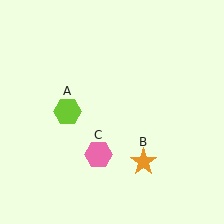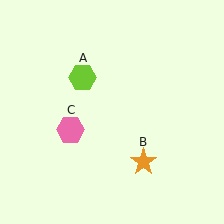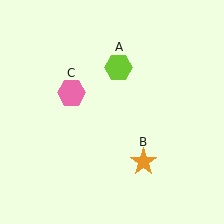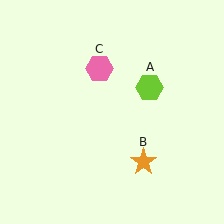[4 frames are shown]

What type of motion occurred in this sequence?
The lime hexagon (object A), pink hexagon (object C) rotated clockwise around the center of the scene.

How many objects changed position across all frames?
2 objects changed position: lime hexagon (object A), pink hexagon (object C).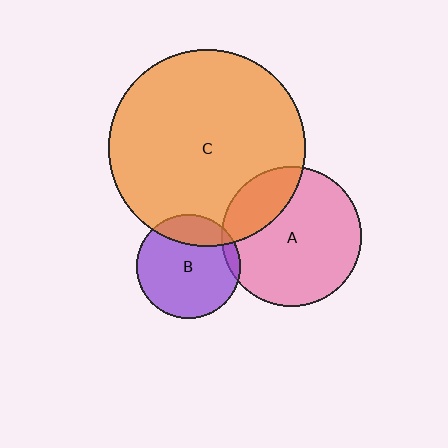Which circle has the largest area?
Circle C (orange).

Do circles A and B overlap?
Yes.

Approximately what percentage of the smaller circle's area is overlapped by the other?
Approximately 5%.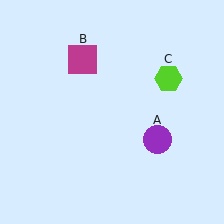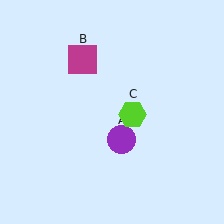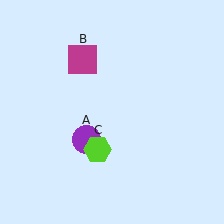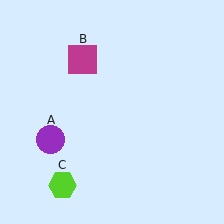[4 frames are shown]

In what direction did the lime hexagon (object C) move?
The lime hexagon (object C) moved down and to the left.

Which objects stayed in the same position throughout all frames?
Magenta square (object B) remained stationary.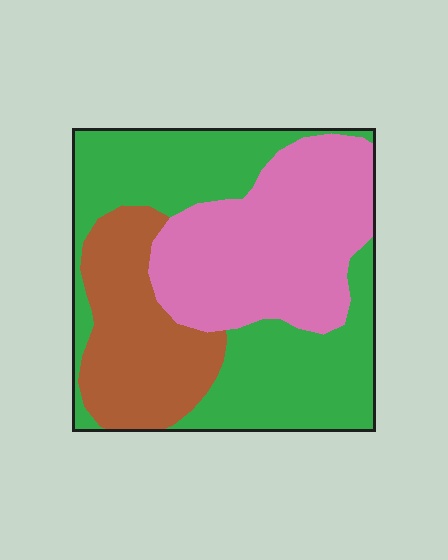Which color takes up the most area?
Green, at roughly 45%.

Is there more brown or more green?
Green.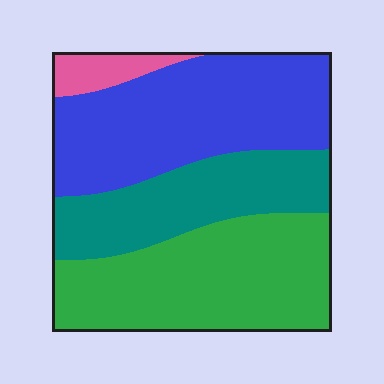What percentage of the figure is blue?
Blue takes up between a quarter and a half of the figure.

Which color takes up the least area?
Pink, at roughly 5%.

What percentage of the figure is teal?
Teal covers around 25% of the figure.